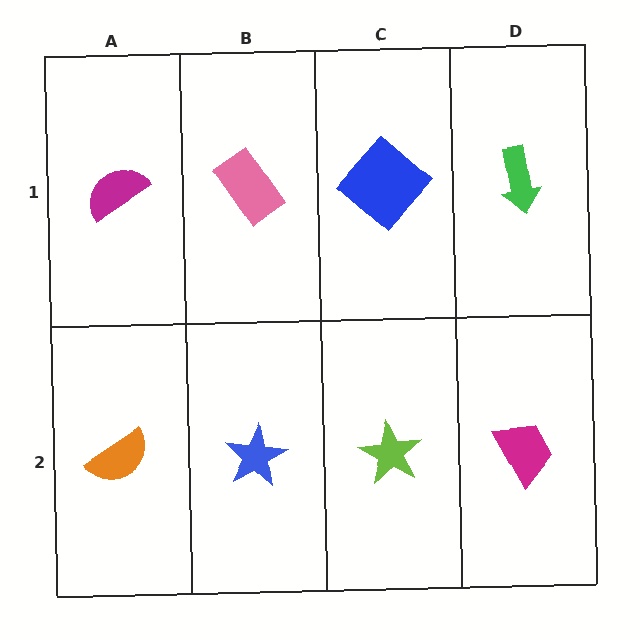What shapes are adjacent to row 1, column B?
A blue star (row 2, column B), a magenta semicircle (row 1, column A), a blue diamond (row 1, column C).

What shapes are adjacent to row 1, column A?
An orange semicircle (row 2, column A), a pink rectangle (row 1, column B).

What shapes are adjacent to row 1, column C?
A lime star (row 2, column C), a pink rectangle (row 1, column B), a green arrow (row 1, column D).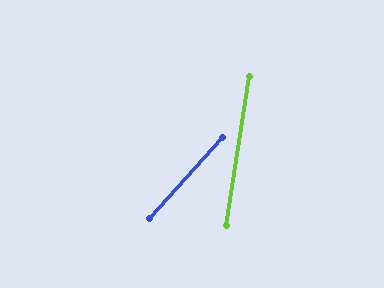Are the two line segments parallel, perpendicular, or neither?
Neither parallel nor perpendicular — they differ by about 33°.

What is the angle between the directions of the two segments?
Approximately 33 degrees.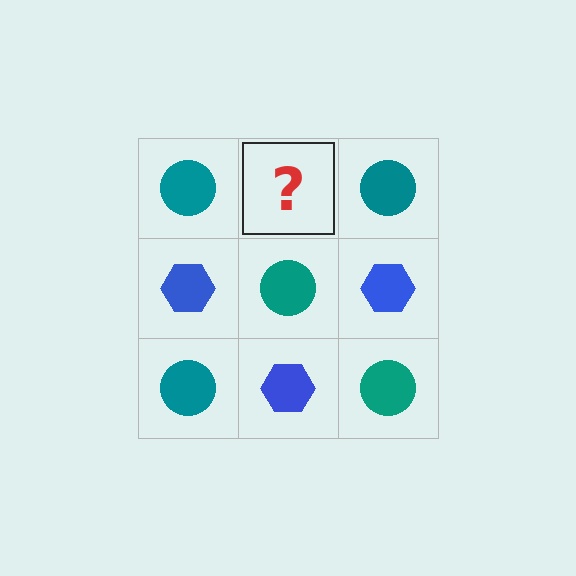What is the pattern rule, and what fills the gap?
The rule is that it alternates teal circle and blue hexagon in a checkerboard pattern. The gap should be filled with a blue hexagon.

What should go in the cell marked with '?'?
The missing cell should contain a blue hexagon.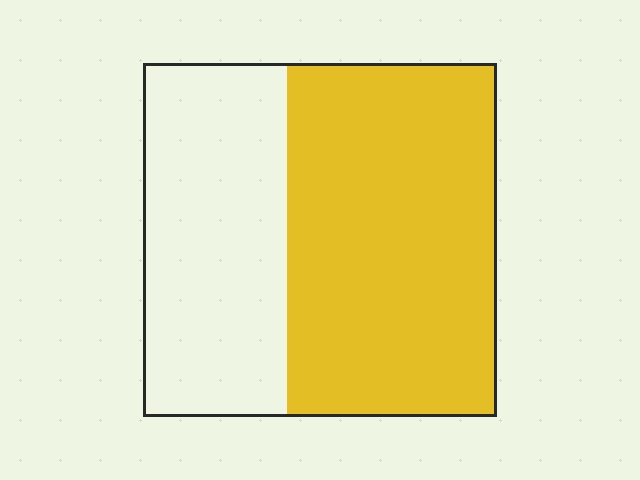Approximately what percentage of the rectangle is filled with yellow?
Approximately 60%.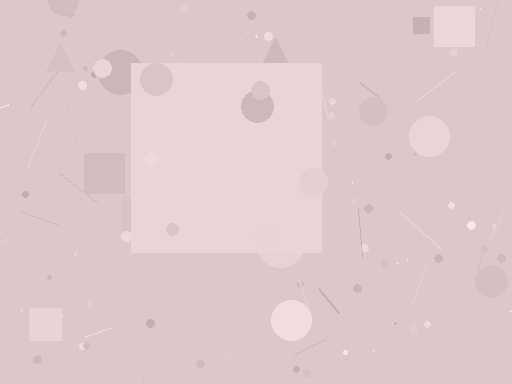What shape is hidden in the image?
A square is hidden in the image.